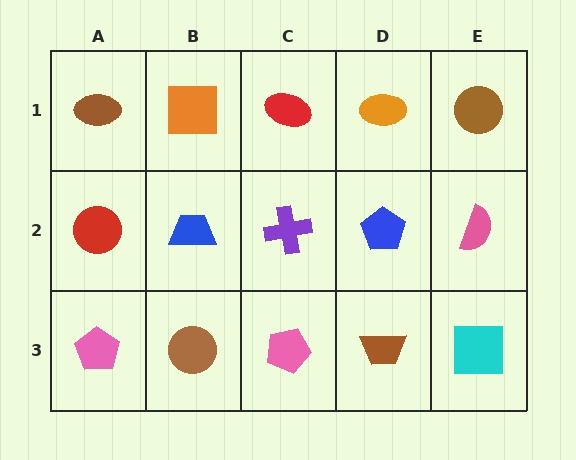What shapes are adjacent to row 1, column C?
A purple cross (row 2, column C), an orange square (row 1, column B), an orange ellipse (row 1, column D).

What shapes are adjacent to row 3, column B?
A blue trapezoid (row 2, column B), a pink pentagon (row 3, column A), a pink pentagon (row 3, column C).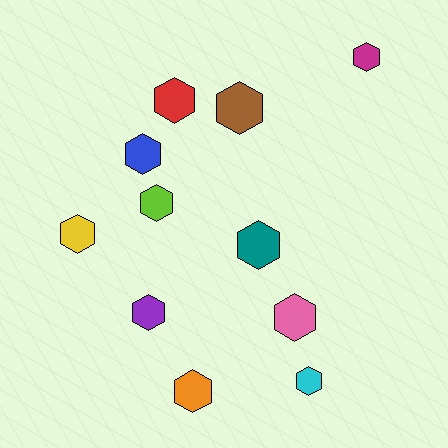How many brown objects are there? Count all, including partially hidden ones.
There is 1 brown object.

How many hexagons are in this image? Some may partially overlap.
There are 11 hexagons.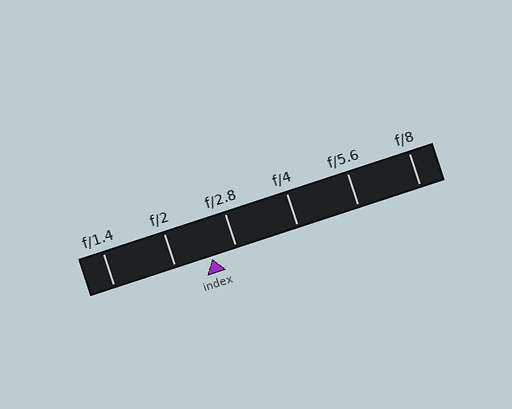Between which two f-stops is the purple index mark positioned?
The index mark is between f/2 and f/2.8.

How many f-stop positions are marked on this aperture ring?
There are 6 f-stop positions marked.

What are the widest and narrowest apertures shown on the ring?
The widest aperture shown is f/1.4 and the narrowest is f/8.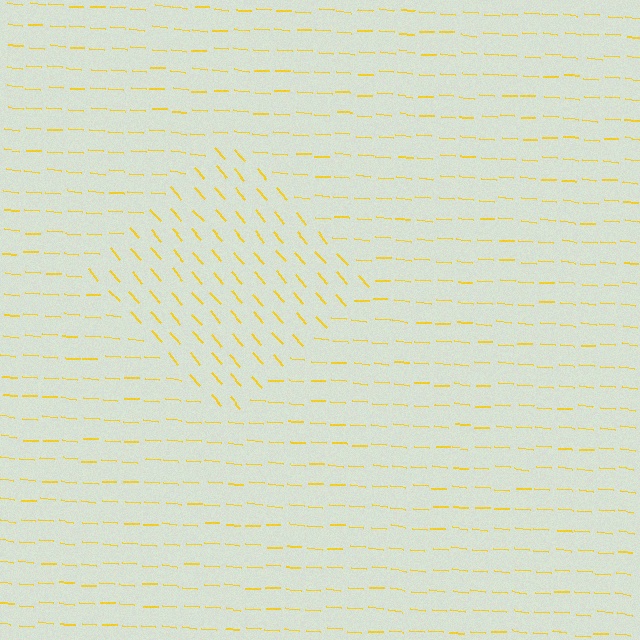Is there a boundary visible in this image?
Yes, there is a texture boundary formed by a change in line orientation.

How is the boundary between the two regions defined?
The boundary is defined purely by a change in line orientation (approximately 45 degrees difference). All lines are the same color and thickness.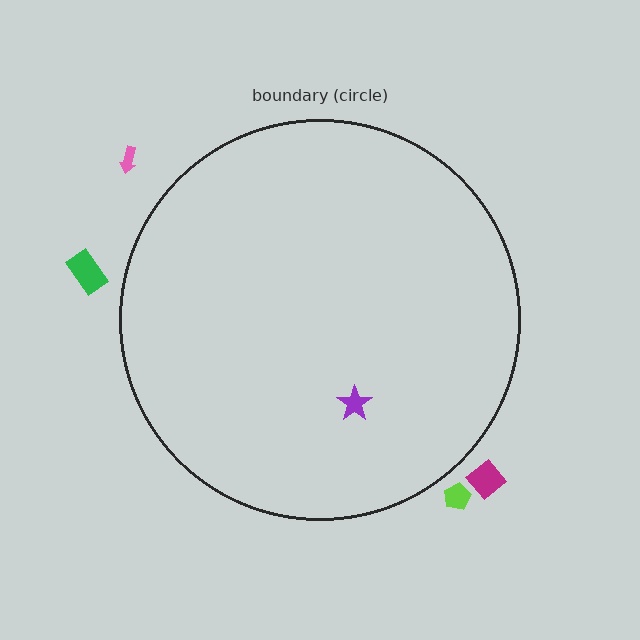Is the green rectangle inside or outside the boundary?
Outside.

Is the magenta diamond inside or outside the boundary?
Outside.